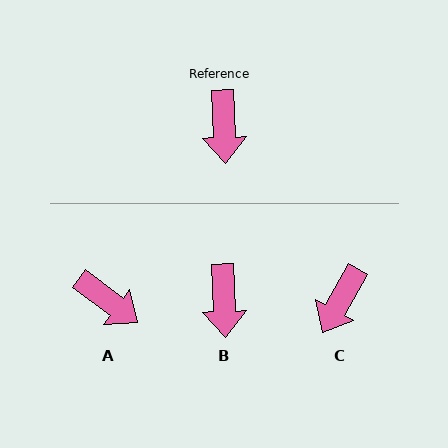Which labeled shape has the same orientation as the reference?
B.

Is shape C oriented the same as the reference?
No, it is off by about 31 degrees.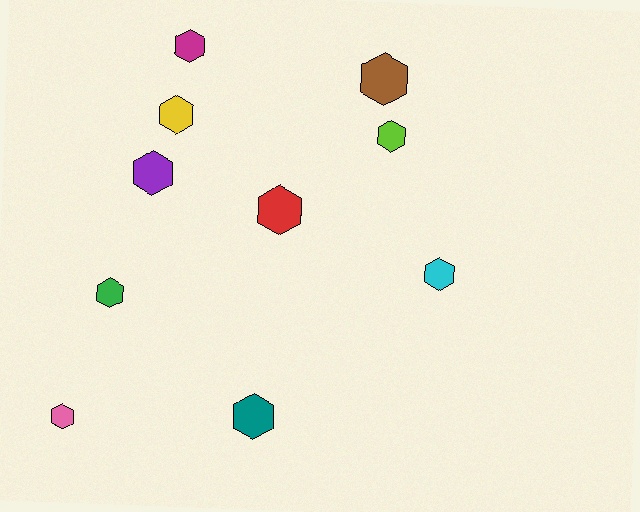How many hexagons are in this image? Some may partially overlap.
There are 10 hexagons.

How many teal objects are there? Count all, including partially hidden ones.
There is 1 teal object.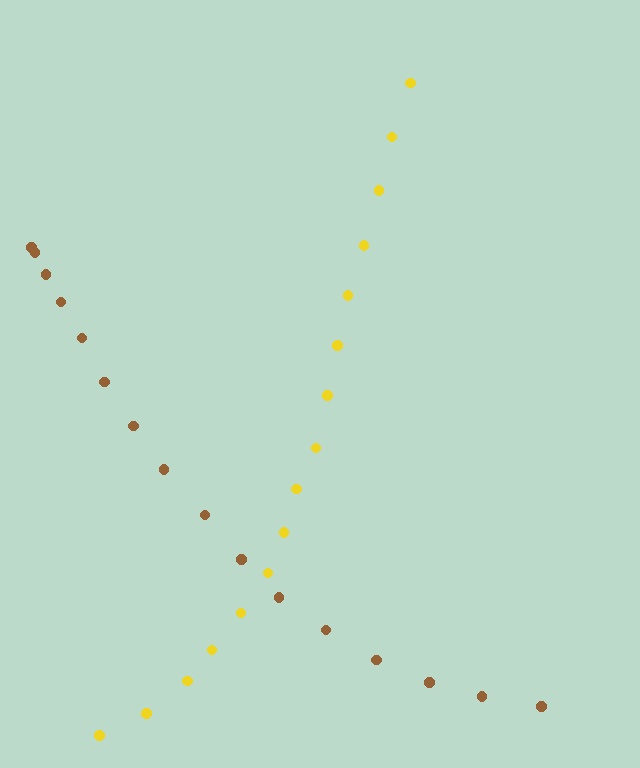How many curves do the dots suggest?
There are 2 distinct paths.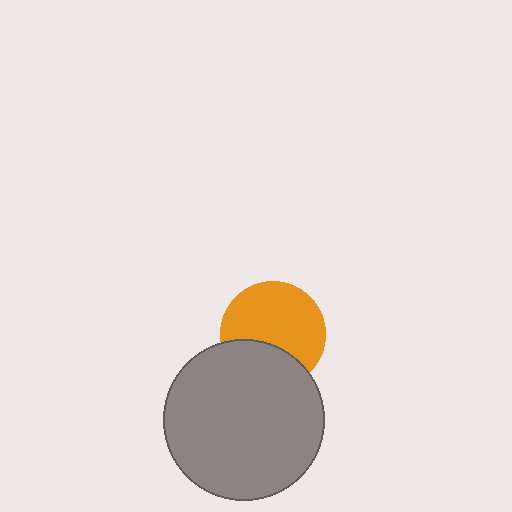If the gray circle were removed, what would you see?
You would see the complete orange circle.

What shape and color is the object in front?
The object in front is a gray circle.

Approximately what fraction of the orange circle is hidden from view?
Roughly 33% of the orange circle is hidden behind the gray circle.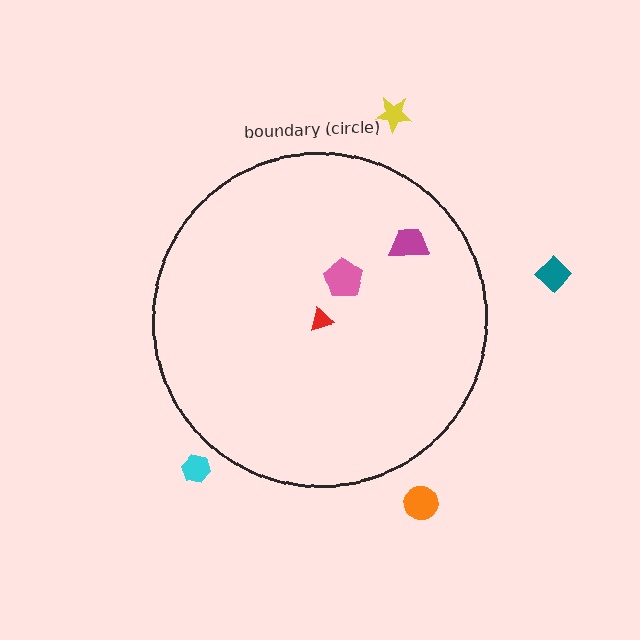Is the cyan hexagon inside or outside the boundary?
Outside.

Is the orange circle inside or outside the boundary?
Outside.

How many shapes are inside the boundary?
3 inside, 4 outside.